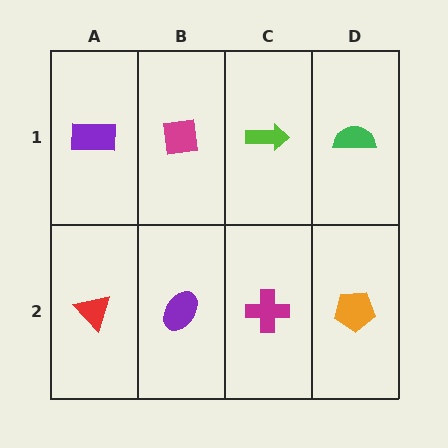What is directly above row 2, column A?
A purple rectangle.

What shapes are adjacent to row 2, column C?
A lime arrow (row 1, column C), a purple ellipse (row 2, column B), an orange pentagon (row 2, column D).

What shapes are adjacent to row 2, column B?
A magenta square (row 1, column B), a red triangle (row 2, column A), a magenta cross (row 2, column C).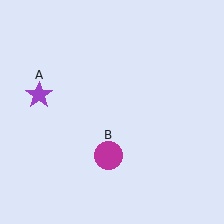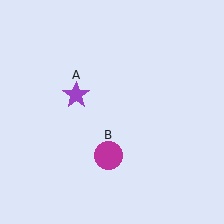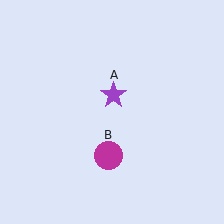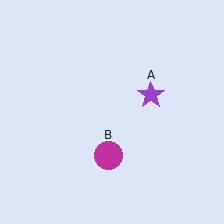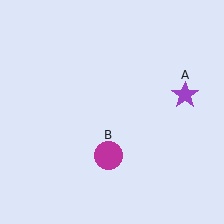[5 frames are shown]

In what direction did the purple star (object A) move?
The purple star (object A) moved right.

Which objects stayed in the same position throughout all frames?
Magenta circle (object B) remained stationary.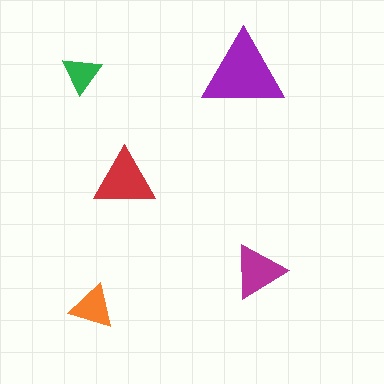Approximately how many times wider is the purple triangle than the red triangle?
About 1.5 times wider.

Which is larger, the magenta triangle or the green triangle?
The magenta one.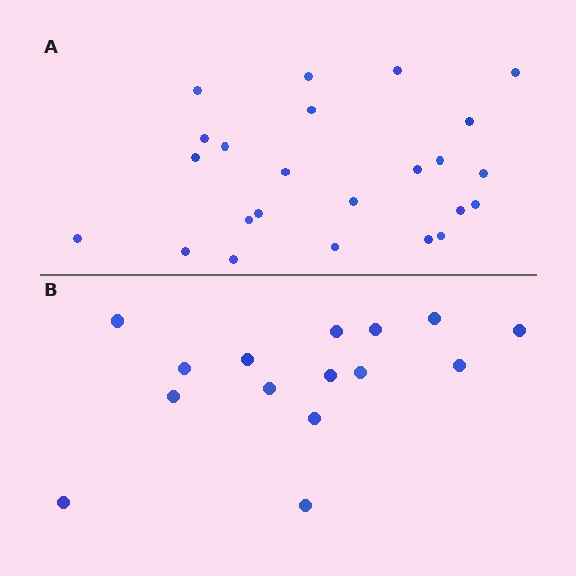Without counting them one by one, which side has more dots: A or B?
Region A (the top region) has more dots.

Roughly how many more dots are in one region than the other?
Region A has roughly 8 or so more dots than region B.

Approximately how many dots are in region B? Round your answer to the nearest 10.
About 20 dots. (The exact count is 15, which rounds to 20.)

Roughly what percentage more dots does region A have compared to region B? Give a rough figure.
About 60% more.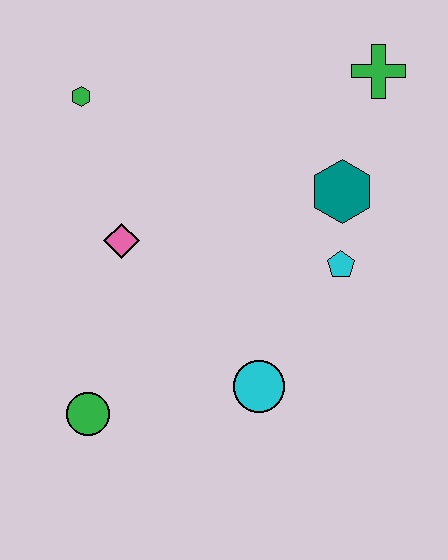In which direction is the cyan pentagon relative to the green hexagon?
The cyan pentagon is to the right of the green hexagon.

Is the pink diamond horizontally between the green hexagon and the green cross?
Yes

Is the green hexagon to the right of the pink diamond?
No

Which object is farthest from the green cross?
The green circle is farthest from the green cross.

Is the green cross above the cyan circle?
Yes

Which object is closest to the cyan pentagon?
The teal hexagon is closest to the cyan pentagon.